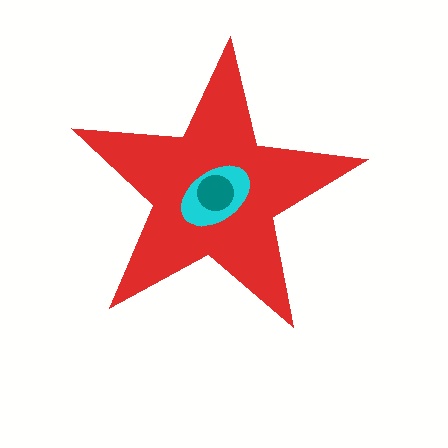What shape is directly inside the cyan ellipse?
The teal circle.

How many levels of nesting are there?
3.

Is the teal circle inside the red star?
Yes.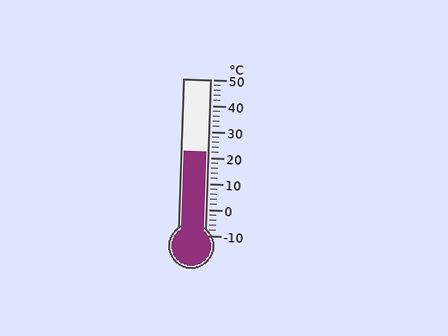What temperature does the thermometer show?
The thermometer shows approximately 22°C.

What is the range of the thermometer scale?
The thermometer scale ranges from -10°C to 50°C.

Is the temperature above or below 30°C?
The temperature is below 30°C.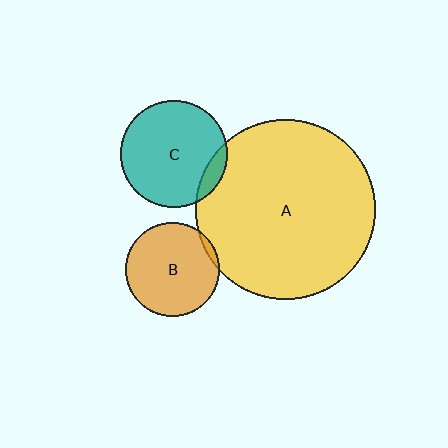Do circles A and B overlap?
Yes.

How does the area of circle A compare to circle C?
Approximately 2.8 times.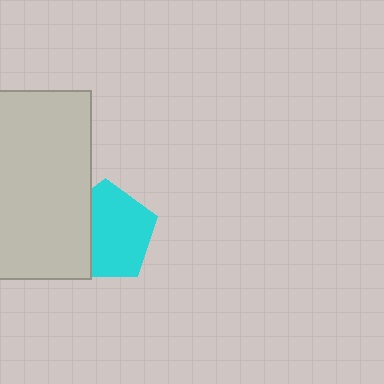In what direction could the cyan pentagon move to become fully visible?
The cyan pentagon could move right. That would shift it out from behind the light gray rectangle entirely.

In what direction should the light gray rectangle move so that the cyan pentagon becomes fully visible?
The light gray rectangle should move left. That is the shortest direction to clear the overlap and leave the cyan pentagon fully visible.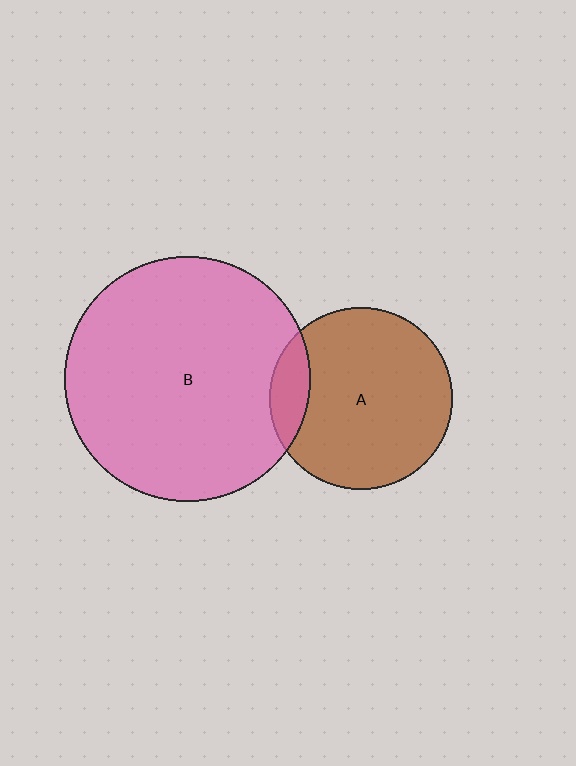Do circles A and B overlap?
Yes.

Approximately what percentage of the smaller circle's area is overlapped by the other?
Approximately 15%.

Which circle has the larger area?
Circle B (pink).